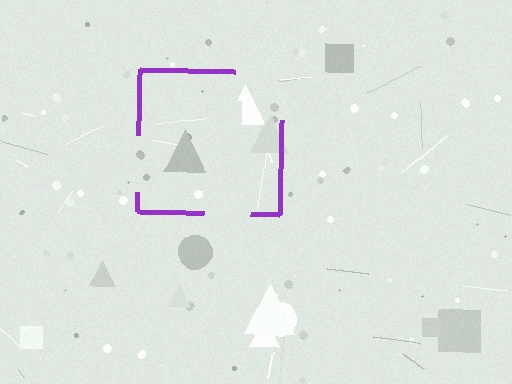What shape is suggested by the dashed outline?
The dashed outline suggests a square.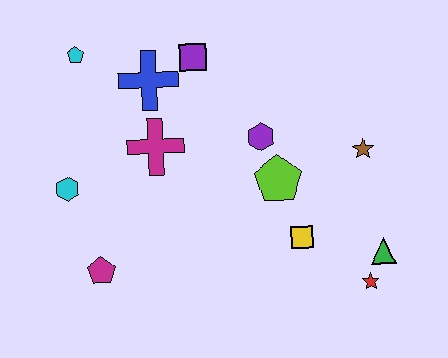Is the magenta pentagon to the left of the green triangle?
Yes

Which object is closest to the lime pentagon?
The purple hexagon is closest to the lime pentagon.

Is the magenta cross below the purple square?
Yes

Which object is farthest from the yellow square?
The cyan pentagon is farthest from the yellow square.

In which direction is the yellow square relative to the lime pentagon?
The yellow square is below the lime pentagon.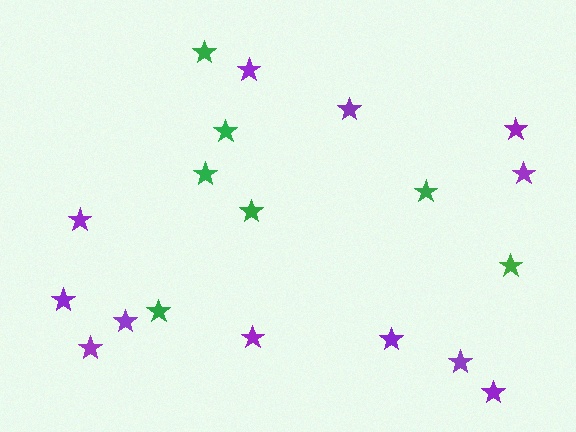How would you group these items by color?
There are 2 groups: one group of green stars (7) and one group of purple stars (12).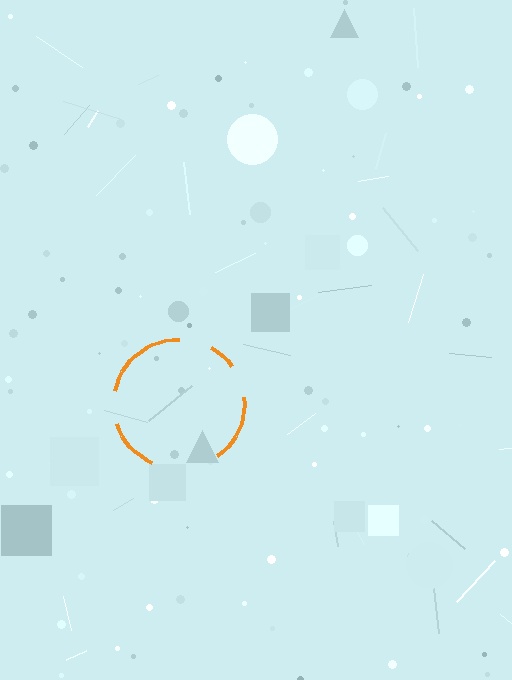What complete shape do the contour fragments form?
The contour fragments form a circle.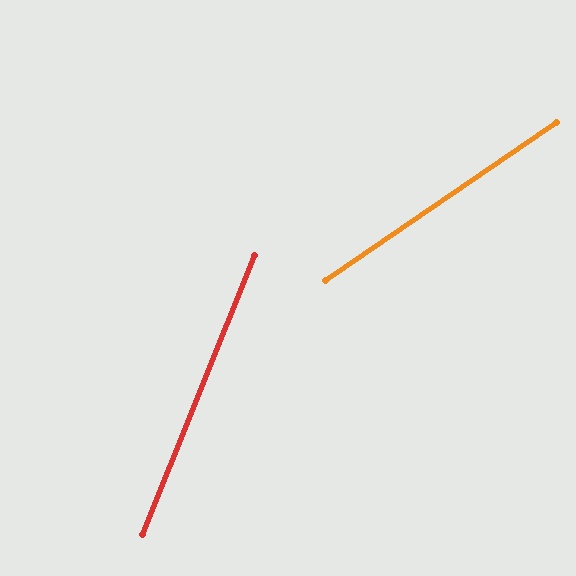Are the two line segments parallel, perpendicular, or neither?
Neither parallel nor perpendicular — they differ by about 34°.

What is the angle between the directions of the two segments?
Approximately 34 degrees.